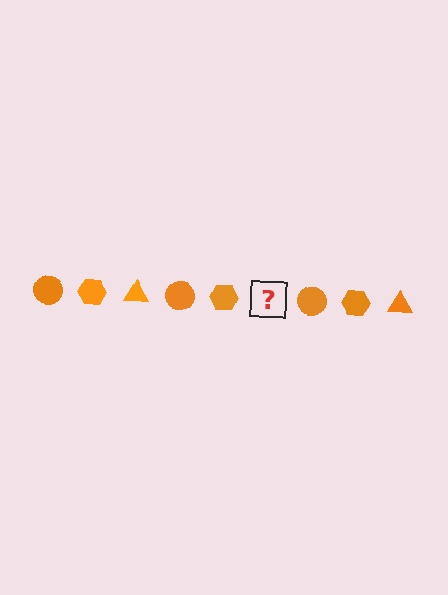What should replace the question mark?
The question mark should be replaced with an orange triangle.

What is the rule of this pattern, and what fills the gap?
The rule is that the pattern cycles through circle, hexagon, triangle shapes in orange. The gap should be filled with an orange triangle.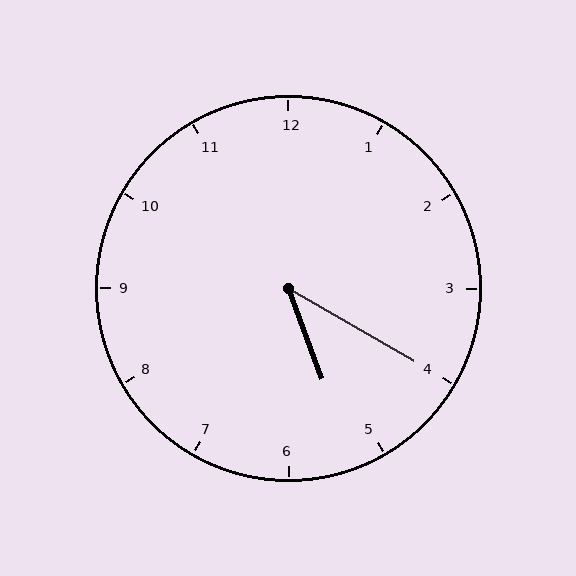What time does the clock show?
5:20.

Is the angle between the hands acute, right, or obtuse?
It is acute.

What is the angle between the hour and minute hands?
Approximately 40 degrees.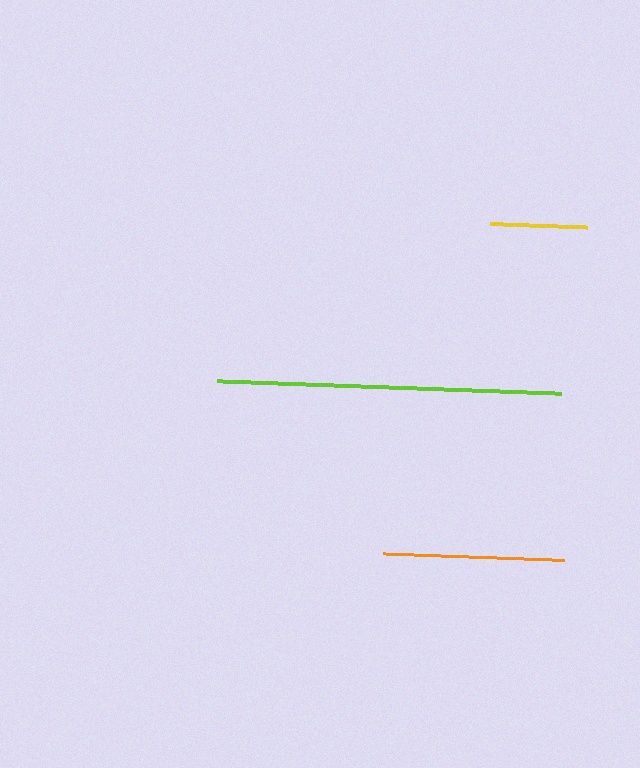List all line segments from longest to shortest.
From longest to shortest: lime, orange, yellow.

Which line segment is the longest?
The lime line is the longest at approximately 344 pixels.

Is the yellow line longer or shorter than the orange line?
The orange line is longer than the yellow line.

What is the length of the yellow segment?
The yellow segment is approximately 97 pixels long.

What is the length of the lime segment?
The lime segment is approximately 344 pixels long.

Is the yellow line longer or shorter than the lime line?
The lime line is longer than the yellow line.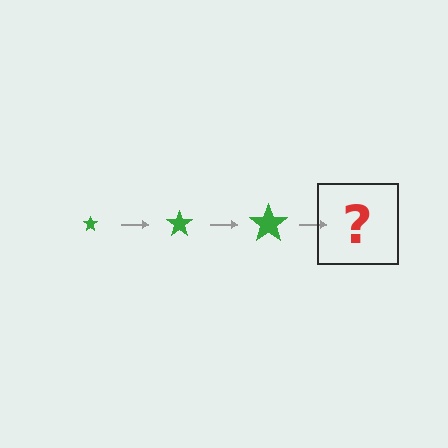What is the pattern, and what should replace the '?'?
The pattern is that the star gets progressively larger each step. The '?' should be a green star, larger than the previous one.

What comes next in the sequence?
The next element should be a green star, larger than the previous one.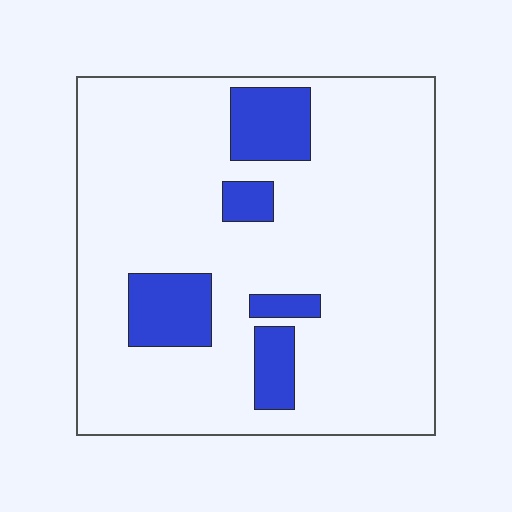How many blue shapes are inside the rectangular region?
5.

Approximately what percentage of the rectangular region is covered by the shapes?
Approximately 15%.